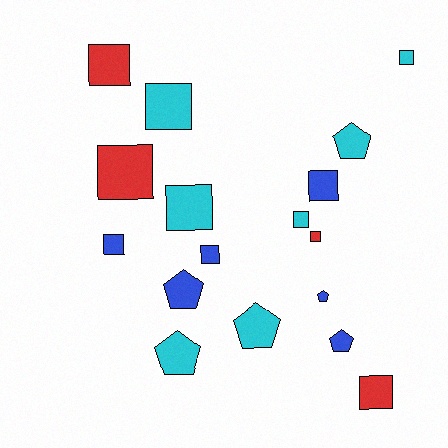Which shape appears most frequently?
Square, with 11 objects.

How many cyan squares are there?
There are 4 cyan squares.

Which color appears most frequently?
Cyan, with 7 objects.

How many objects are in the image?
There are 17 objects.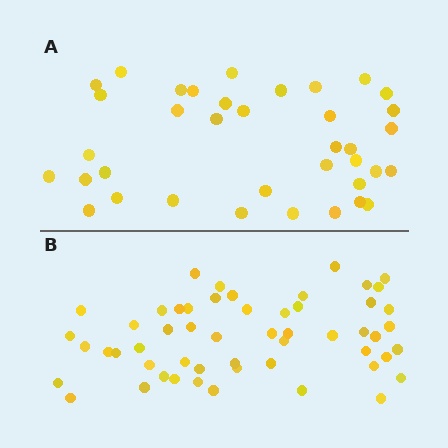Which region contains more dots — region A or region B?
Region B (the bottom region) has more dots.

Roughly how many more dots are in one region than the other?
Region B has approximately 15 more dots than region A.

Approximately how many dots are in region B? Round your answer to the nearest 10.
About 50 dots. (The exact count is 54, which rounds to 50.)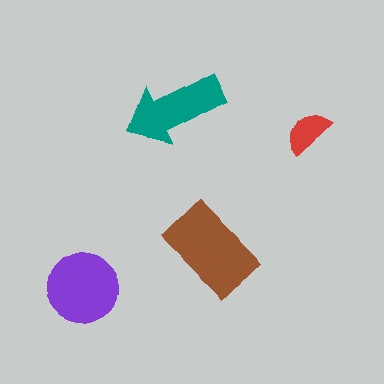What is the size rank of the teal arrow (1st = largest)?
3rd.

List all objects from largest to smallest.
The brown rectangle, the purple circle, the teal arrow, the red semicircle.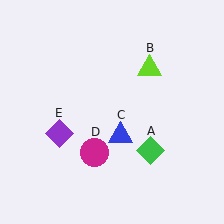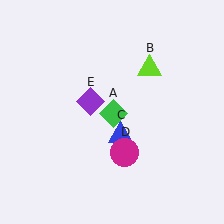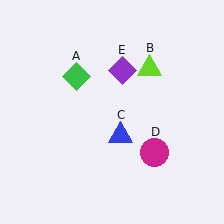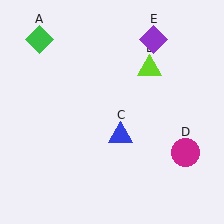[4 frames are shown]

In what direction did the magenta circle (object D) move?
The magenta circle (object D) moved right.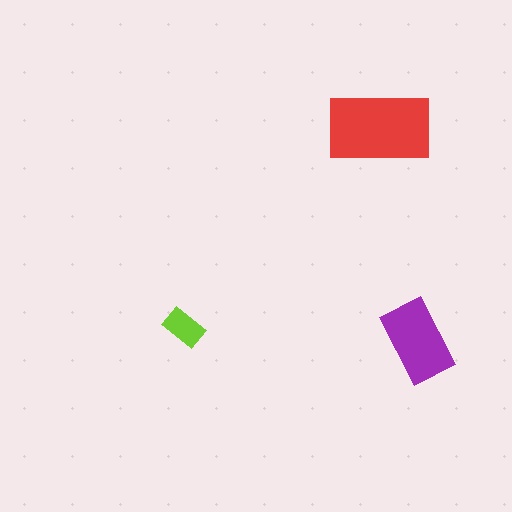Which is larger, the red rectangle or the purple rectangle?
The red one.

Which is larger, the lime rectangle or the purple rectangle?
The purple one.